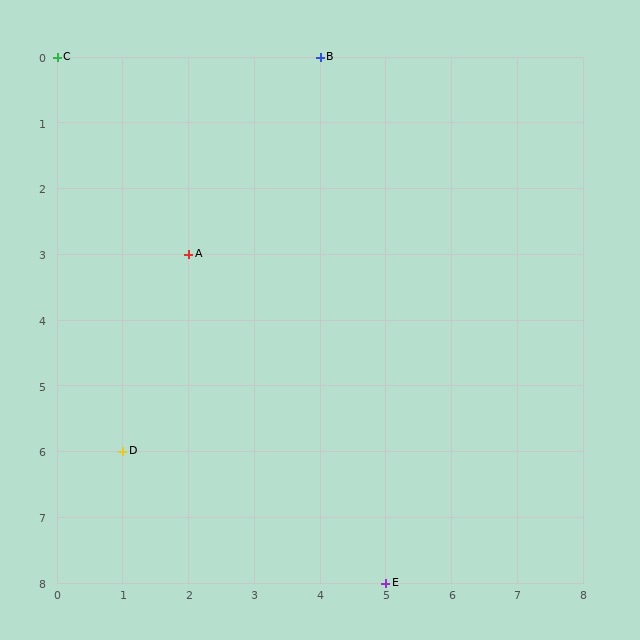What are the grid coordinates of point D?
Point D is at grid coordinates (1, 6).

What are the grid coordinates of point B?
Point B is at grid coordinates (4, 0).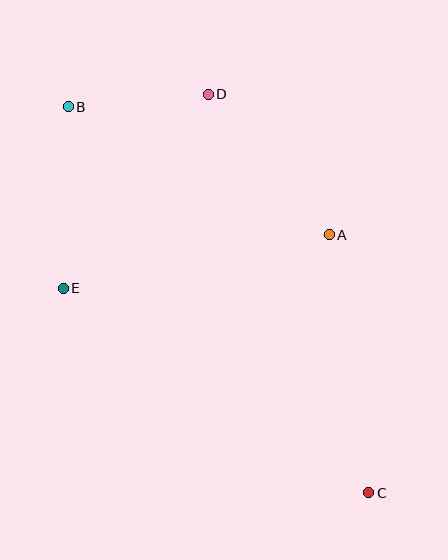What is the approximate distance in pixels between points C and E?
The distance between C and E is approximately 367 pixels.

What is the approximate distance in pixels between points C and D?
The distance between C and D is approximately 429 pixels.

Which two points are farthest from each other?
Points B and C are farthest from each other.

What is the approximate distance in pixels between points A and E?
The distance between A and E is approximately 271 pixels.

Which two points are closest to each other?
Points B and D are closest to each other.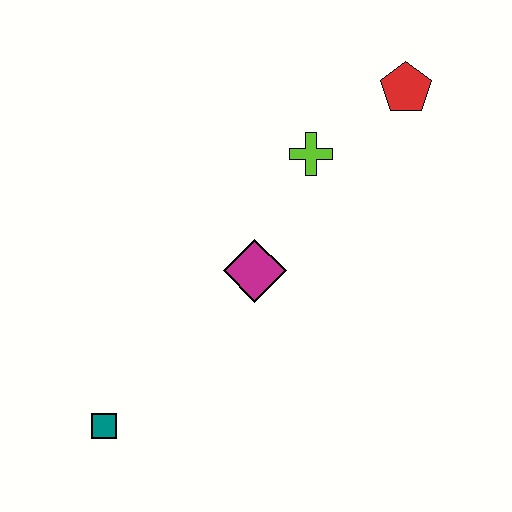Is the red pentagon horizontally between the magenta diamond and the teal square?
No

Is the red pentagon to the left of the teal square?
No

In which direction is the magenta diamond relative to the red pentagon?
The magenta diamond is below the red pentagon.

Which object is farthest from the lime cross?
The teal square is farthest from the lime cross.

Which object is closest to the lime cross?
The red pentagon is closest to the lime cross.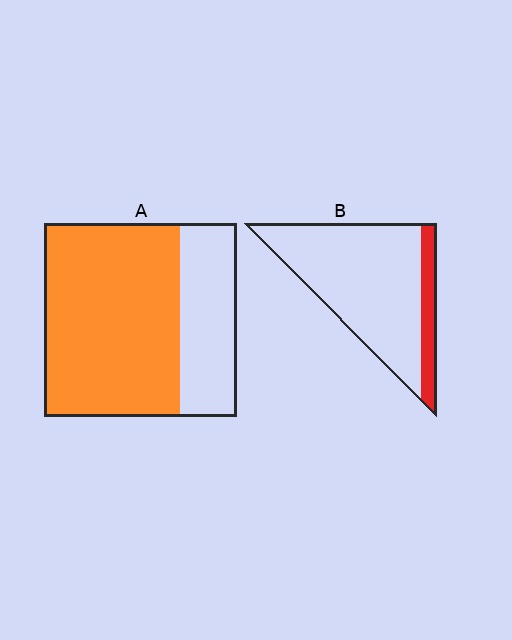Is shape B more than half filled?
No.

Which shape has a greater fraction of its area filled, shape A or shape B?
Shape A.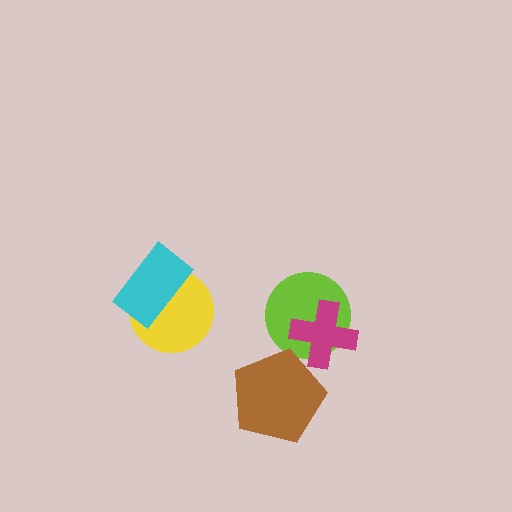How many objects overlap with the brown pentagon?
0 objects overlap with the brown pentagon.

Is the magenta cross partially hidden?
No, no other shape covers it.